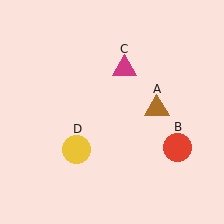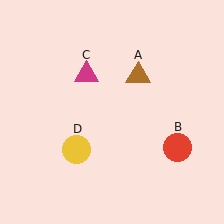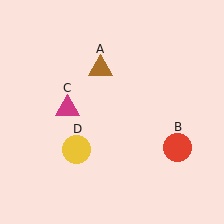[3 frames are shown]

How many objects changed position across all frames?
2 objects changed position: brown triangle (object A), magenta triangle (object C).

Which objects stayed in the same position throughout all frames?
Red circle (object B) and yellow circle (object D) remained stationary.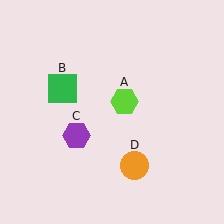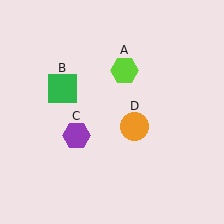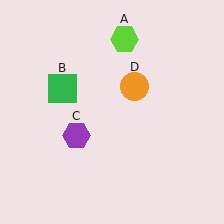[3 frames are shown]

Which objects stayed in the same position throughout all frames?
Green square (object B) and purple hexagon (object C) remained stationary.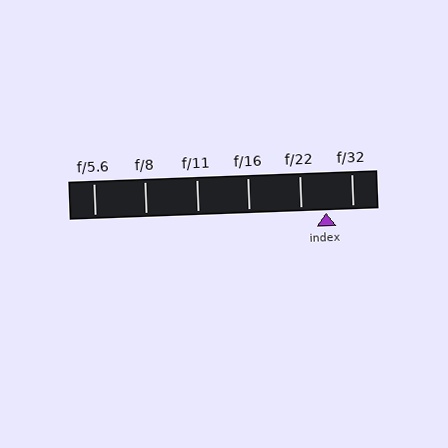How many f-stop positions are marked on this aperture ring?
There are 6 f-stop positions marked.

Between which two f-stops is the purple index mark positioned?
The index mark is between f/22 and f/32.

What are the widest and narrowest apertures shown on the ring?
The widest aperture shown is f/5.6 and the narrowest is f/32.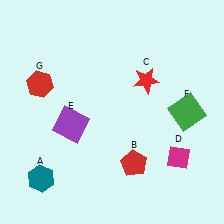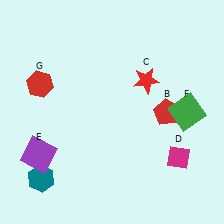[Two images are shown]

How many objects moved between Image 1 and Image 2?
2 objects moved between the two images.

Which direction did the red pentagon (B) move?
The red pentagon (B) moved up.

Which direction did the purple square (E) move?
The purple square (E) moved left.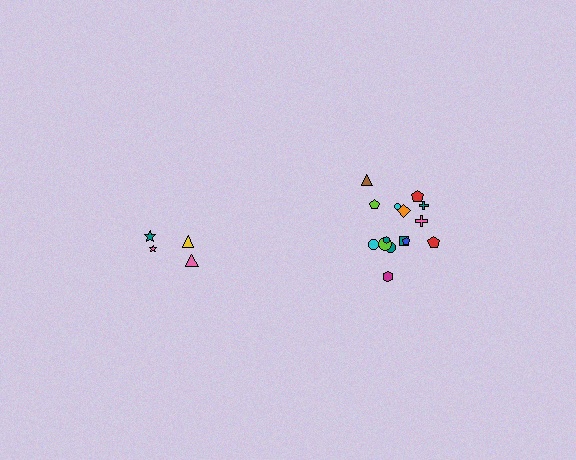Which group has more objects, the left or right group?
The right group.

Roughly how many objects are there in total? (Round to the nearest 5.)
Roughly 20 objects in total.